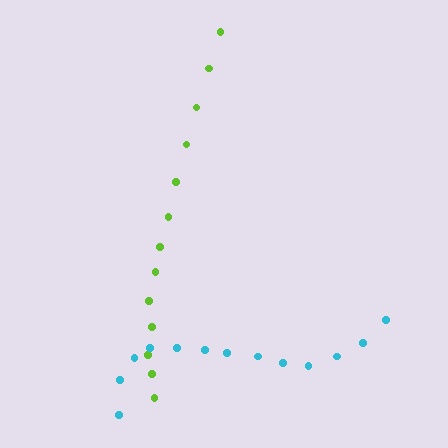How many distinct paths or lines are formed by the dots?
There are 2 distinct paths.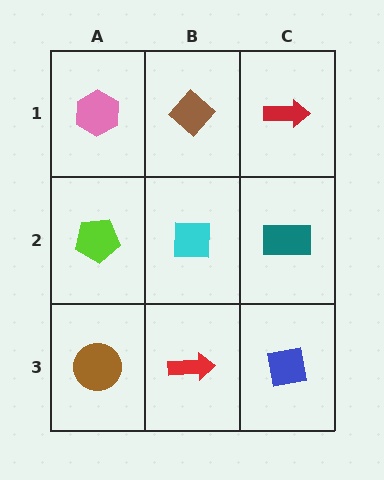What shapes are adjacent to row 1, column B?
A cyan square (row 2, column B), a pink hexagon (row 1, column A), a red arrow (row 1, column C).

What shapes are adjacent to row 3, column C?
A teal rectangle (row 2, column C), a red arrow (row 3, column B).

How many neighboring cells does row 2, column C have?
3.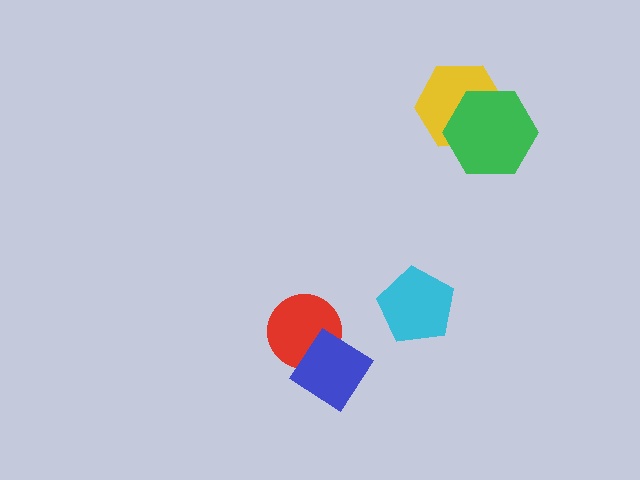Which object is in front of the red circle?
The blue diamond is in front of the red circle.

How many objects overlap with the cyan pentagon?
0 objects overlap with the cyan pentagon.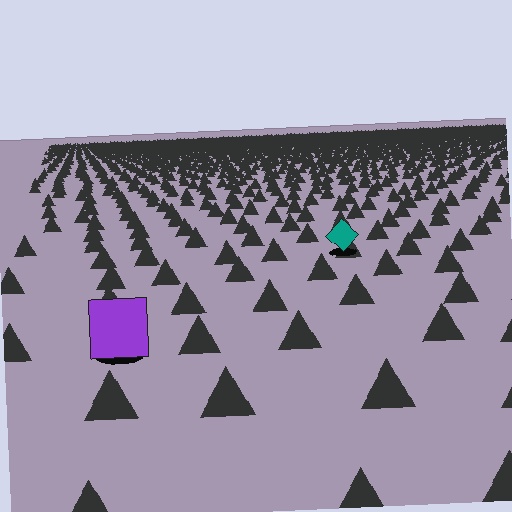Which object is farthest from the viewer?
The teal diamond is farthest from the viewer. It appears smaller and the ground texture around it is denser.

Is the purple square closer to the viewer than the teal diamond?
Yes. The purple square is closer — you can tell from the texture gradient: the ground texture is coarser near it.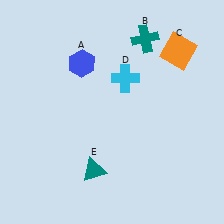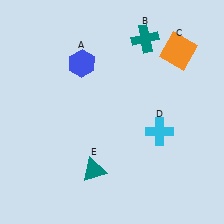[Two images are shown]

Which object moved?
The cyan cross (D) moved down.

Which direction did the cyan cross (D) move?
The cyan cross (D) moved down.